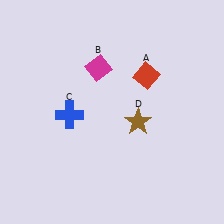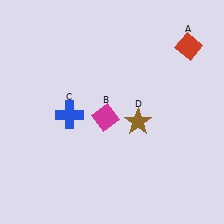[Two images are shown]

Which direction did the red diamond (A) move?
The red diamond (A) moved right.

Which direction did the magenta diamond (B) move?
The magenta diamond (B) moved down.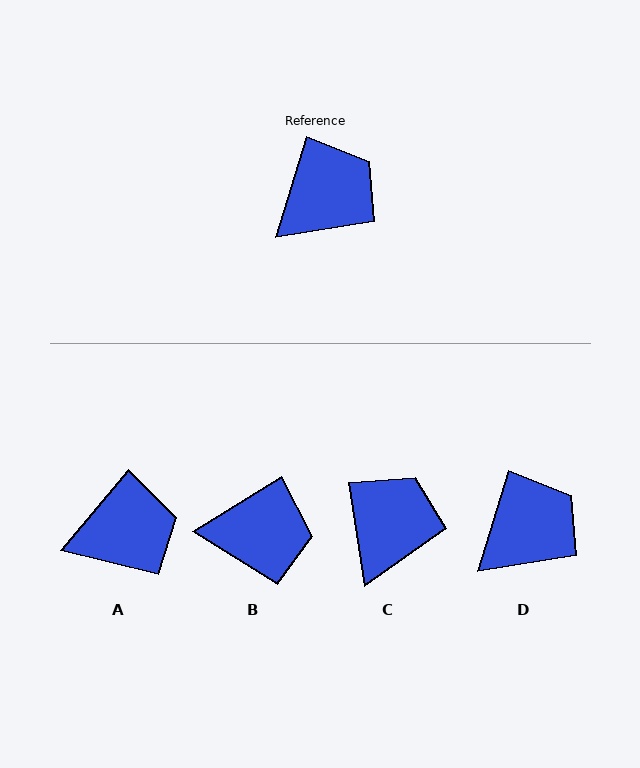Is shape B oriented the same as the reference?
No, it is off by about 41 degrees.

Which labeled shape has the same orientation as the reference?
D.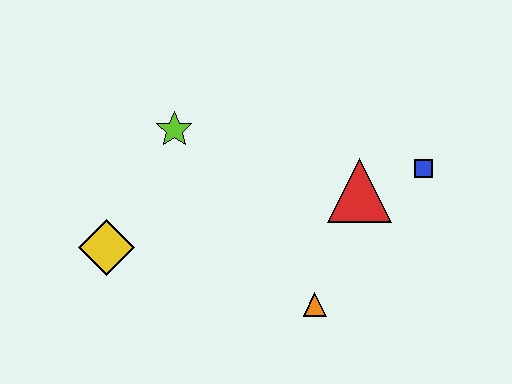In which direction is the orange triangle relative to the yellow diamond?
The orange triangle is to the right of the yellow diamond.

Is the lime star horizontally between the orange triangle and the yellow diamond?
Yes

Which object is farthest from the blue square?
The yellow diamond is farthest from the blue square.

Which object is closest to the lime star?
The yellow diamond is closest to the lime star.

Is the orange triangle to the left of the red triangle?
Yes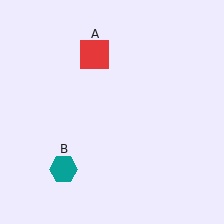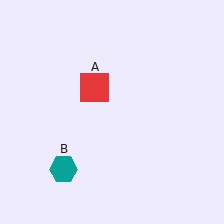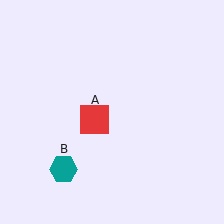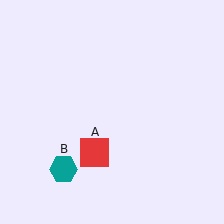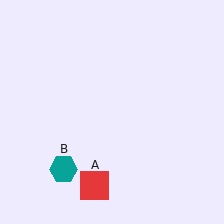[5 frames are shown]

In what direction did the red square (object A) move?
The red square (object A) moved down.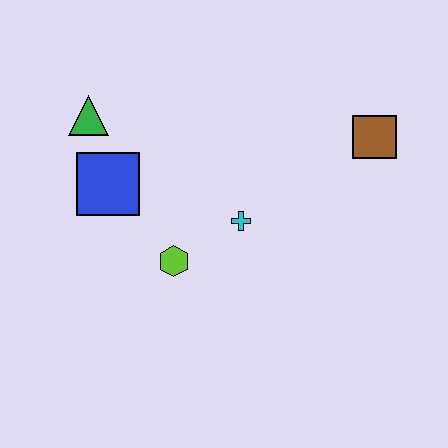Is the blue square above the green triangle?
No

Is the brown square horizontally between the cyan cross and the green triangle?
No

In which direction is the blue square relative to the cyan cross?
The blue square is to the left of the cyan cross.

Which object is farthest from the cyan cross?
The green triangle is farthest from the cyan cross.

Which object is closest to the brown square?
The cyan cross is closest to the brown square.